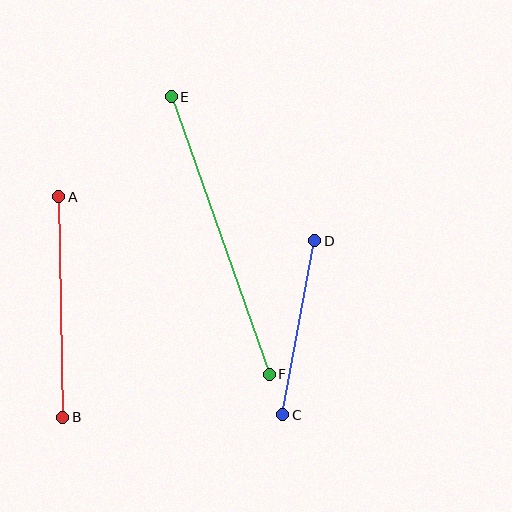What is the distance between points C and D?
The distance is approximately 177 pixels.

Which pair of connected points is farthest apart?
Points E and F are farthest apart.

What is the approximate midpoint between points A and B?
The midpoint is at approximately (61, 307) pixels.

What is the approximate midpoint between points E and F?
The midpoint is at approximately (220, 236) pixels.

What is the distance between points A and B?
The distance is approximately 221 pixels.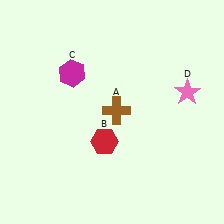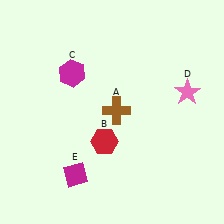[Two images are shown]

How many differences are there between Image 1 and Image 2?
There is 1 difference between the two images.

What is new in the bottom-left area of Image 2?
A magenta diamond (E) was added in the bottom-left area of Image 2.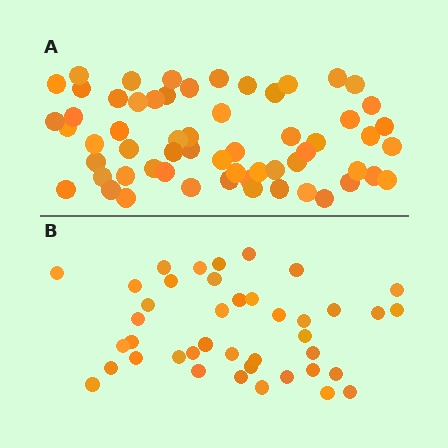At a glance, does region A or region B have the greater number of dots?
Region A (the top region) has more dots.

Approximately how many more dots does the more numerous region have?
Region A has approximately 20 more dots than region B.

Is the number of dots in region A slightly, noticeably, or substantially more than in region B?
Region A has substantially more. The ratio is roughly 1.5 to 1.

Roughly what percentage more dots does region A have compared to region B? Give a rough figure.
About 45% more.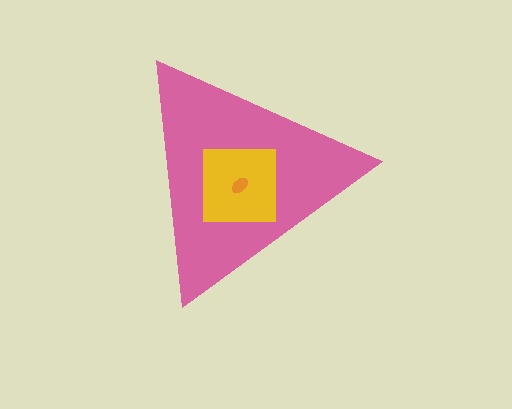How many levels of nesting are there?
3.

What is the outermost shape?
The pink triangle.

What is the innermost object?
The orange ellipse.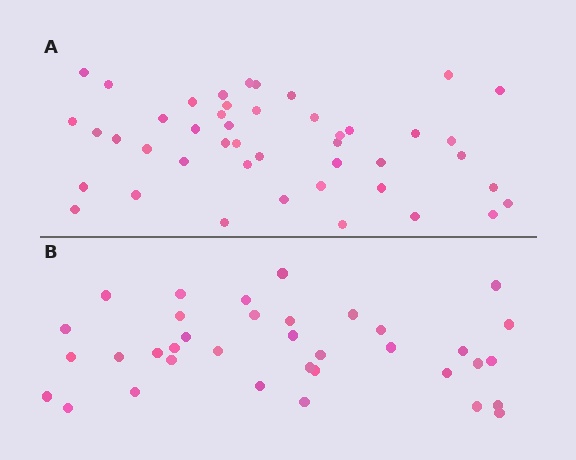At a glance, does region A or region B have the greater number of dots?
Region A (the top region) has more dots.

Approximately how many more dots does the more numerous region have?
Region A has roughly 8 or so more dots than region B.